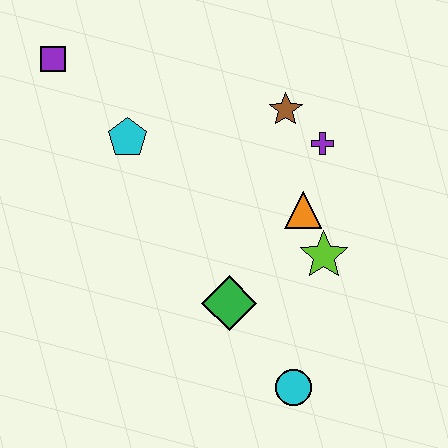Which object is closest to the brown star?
The purple cross is closest to the brown star.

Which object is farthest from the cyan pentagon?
The cyan circle is farthest from the cyan pentagon.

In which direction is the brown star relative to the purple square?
The brown star is to the right of the purple square.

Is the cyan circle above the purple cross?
No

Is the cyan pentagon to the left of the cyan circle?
Yes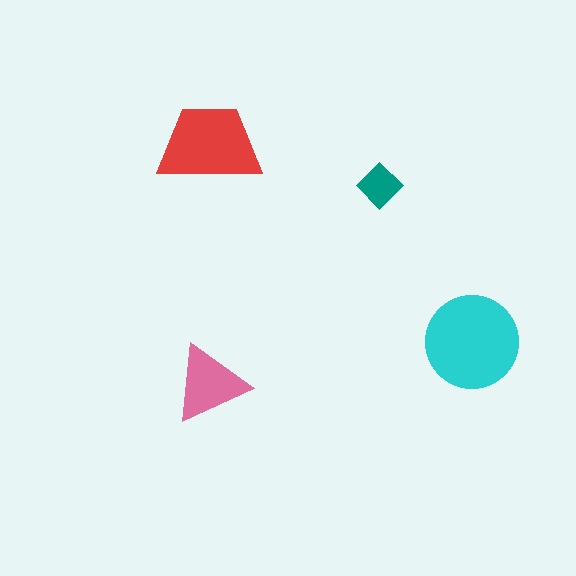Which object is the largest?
The cyan circle.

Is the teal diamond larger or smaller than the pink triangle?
Smaller.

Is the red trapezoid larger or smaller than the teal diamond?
Larger.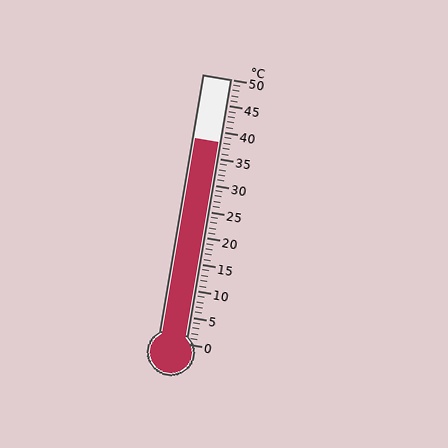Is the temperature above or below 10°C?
The temperature is above 10°C.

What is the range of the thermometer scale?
The thermometer scale ranges from 0°C to 50°C.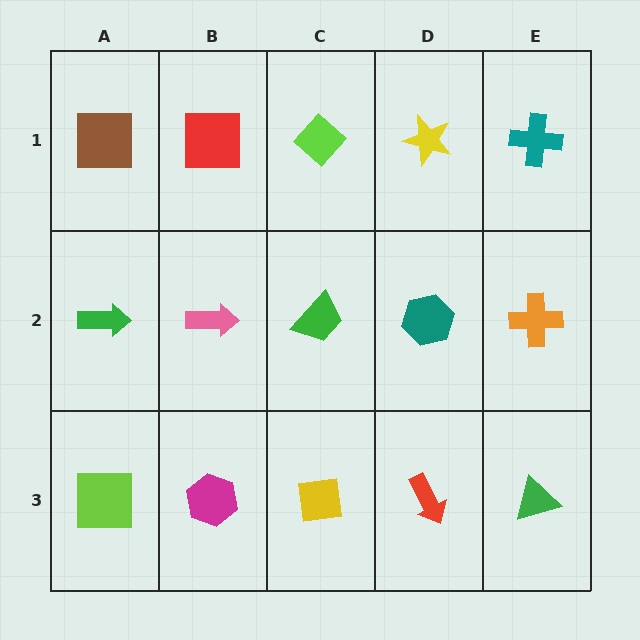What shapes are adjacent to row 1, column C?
A green trapezoid (row 2, column C), a red square (row 1, column B), a yellow star (row 1, column D).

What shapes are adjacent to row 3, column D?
A teal hexagon (row 2, column D), a yellow square (row 3, column C), a green triangle (row 3, column E).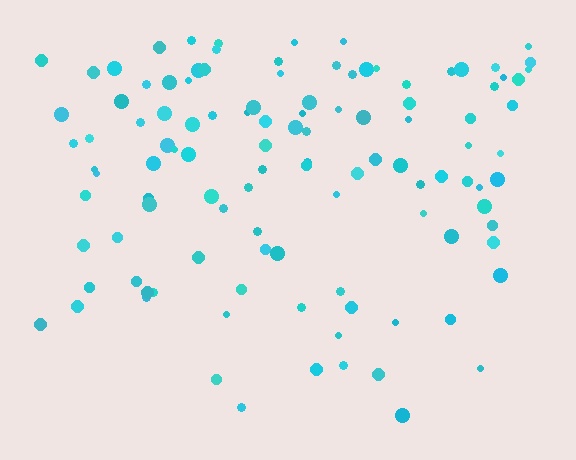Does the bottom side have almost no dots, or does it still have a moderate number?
Still a moderate number, just noticeably fewer than the top.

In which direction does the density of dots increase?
From bottom to top, with the top side densest.